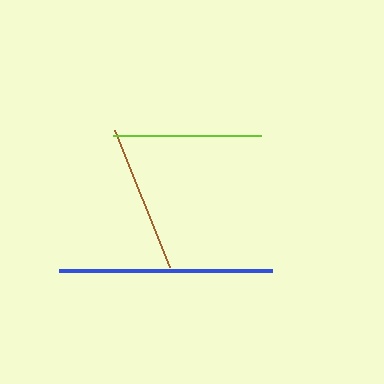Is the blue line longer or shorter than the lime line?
The blue line is longer than the lime line.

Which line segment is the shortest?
The brown line is the shortest at approximately 148 pixels.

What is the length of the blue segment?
The blue segment is approximately 213 pixels long.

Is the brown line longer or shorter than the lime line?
The lime line is longer than the brown line.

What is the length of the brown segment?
The brown segment is approximately 148 pixels long.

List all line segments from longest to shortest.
From longest to shortest: blue, lime, brown.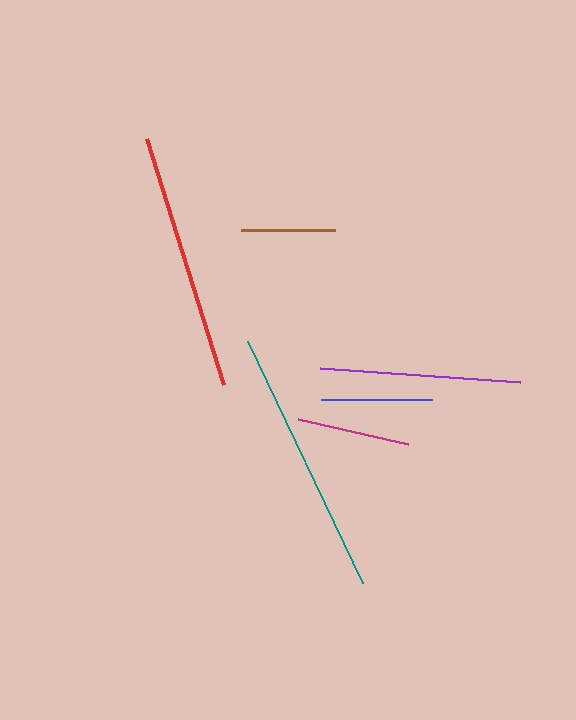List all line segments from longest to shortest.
From longest to shortest: teal, red, purple, magenta, blue, brown.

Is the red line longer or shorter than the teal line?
The teal line is longer than the red line.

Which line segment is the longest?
The teal line is the longest at approximately 268 pixels.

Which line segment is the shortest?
The brown line is the shortest at approximately 94 pixels.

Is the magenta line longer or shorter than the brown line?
The magenta line is longer than the brown line.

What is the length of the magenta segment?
The magenta segment is approximately 113 pixels long.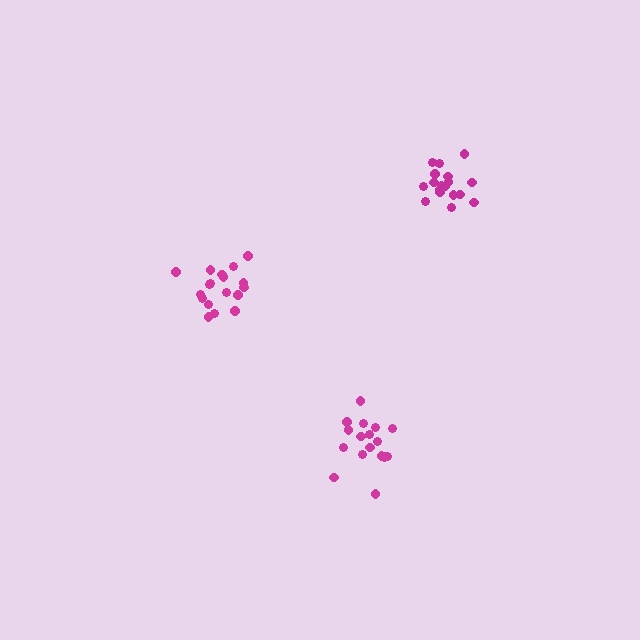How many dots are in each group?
Group 1: 18 dots, Group 2: 18 dots, Group 3: 18 dots (54 total).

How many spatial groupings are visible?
There are 3 spatial groupings.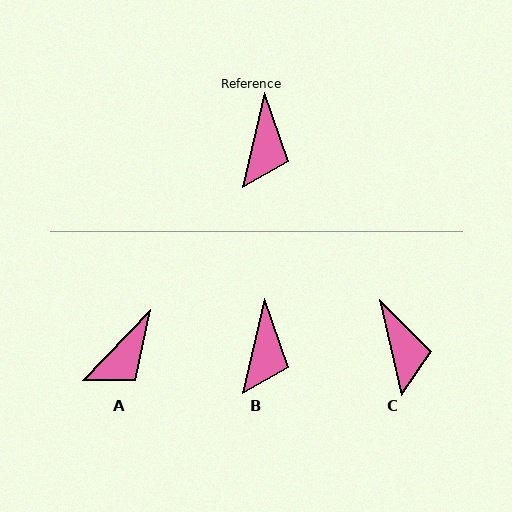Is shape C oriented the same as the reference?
No, it is off by about 26 degrees.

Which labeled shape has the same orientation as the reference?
B.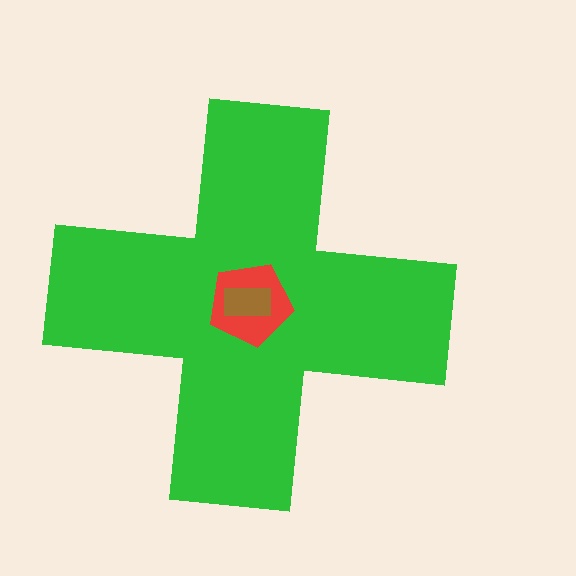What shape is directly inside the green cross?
The red pentagon.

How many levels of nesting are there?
3.